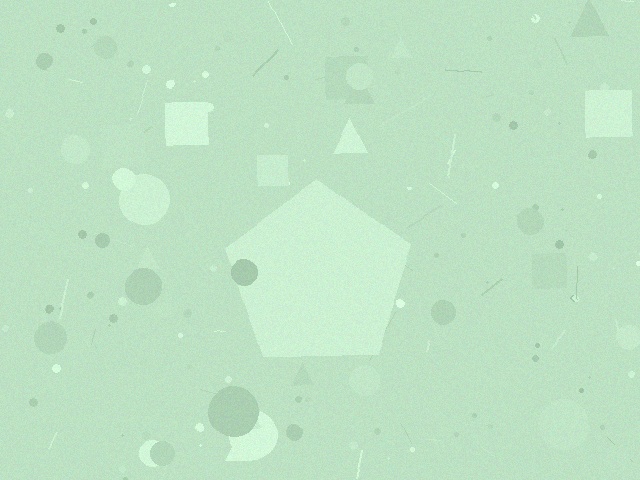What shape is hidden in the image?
A pentagon is hidden in the image.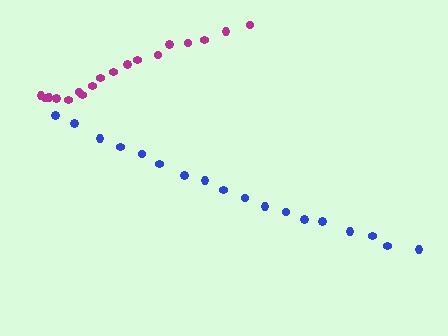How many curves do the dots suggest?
There are 2 distinct paths.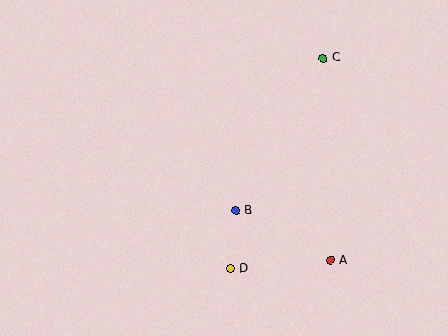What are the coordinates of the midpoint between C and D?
The midpoint between C and D is at (277, 163).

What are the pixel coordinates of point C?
Point C is at (323, 58).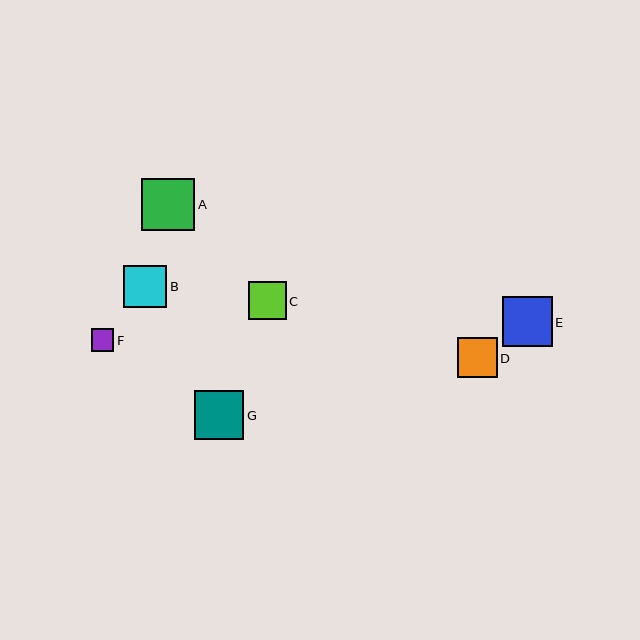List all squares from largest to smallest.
From largest to smallest: A, E, G, B, D, C, F.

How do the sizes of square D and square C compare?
Square D and square C are approximately the same size.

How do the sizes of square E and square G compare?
Square E and square G are approximately the same size.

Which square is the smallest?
Square F is the smallest with a size of approximately 23 pixels.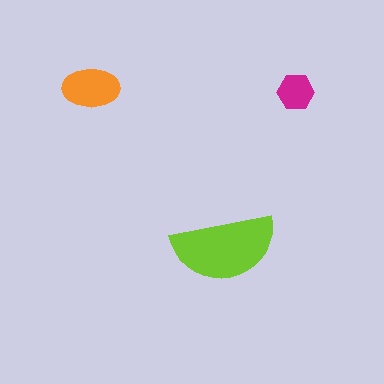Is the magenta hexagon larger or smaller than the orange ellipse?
Smaller.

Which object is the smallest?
The magenta hexagon.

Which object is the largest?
The lime semicircle.